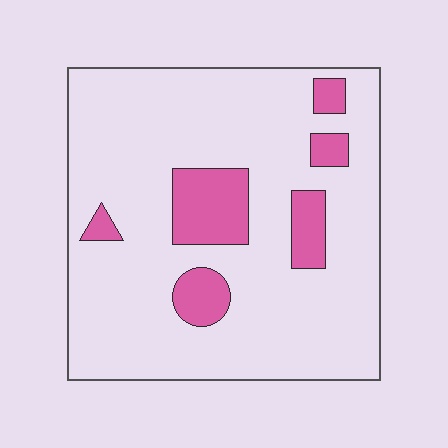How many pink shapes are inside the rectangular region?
6.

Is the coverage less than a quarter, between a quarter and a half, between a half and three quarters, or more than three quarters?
Less than a quarter.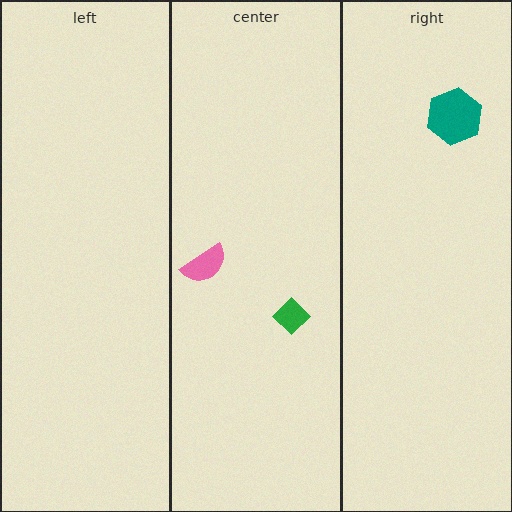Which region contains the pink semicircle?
The center region.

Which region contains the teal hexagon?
The right region.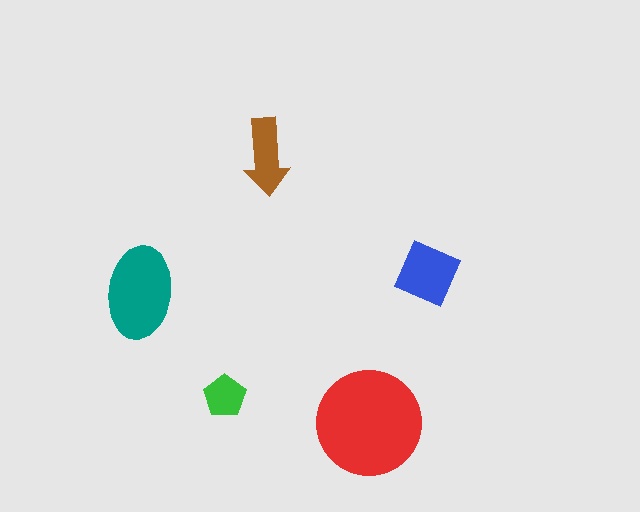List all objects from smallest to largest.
The green pentagon, the brown arrow, the blue square, the teal ellipse, the red circle.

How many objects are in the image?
There are 5 objects in the image.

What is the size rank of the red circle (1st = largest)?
1st.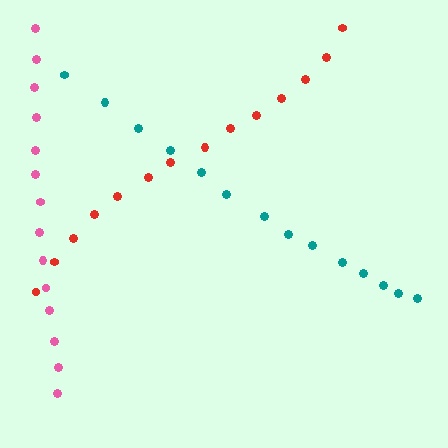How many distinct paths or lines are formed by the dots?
There are 3 distinct paths.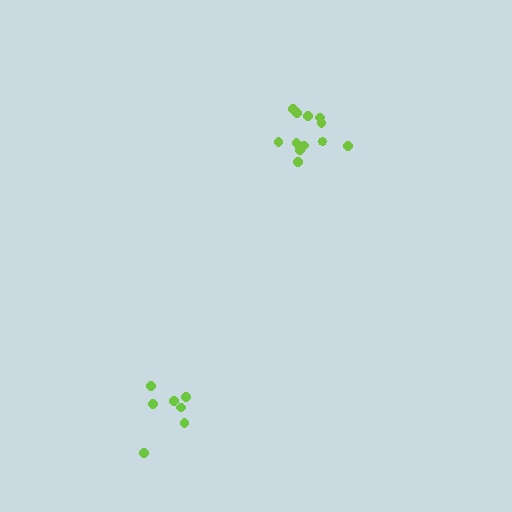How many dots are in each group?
Group 1: 7 dots, Group 2: 12 dots (19 total).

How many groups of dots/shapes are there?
There are 2 groups.